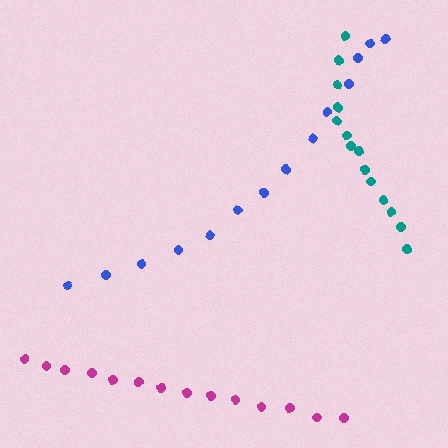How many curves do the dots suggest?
There are 3 distinct paths.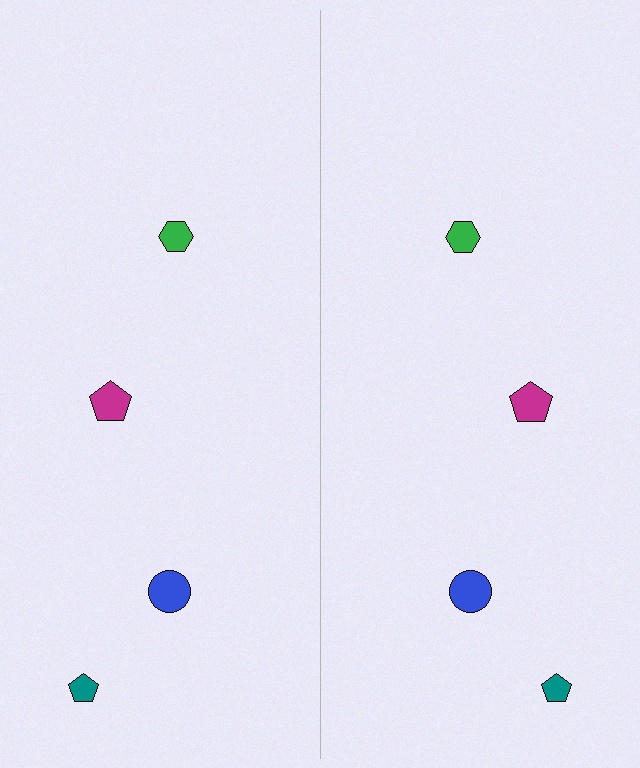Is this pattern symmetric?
Yes, this pattern has bilateral (reflection) symmetry.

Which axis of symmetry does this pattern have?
The pattern has a vertical axis of symmetry running through the center of the image.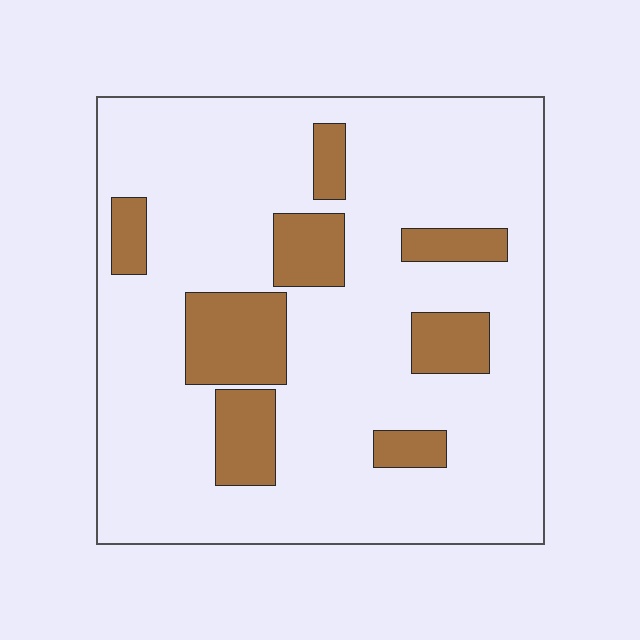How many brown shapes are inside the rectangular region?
8.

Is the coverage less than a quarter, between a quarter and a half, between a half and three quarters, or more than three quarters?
Less than a quarter.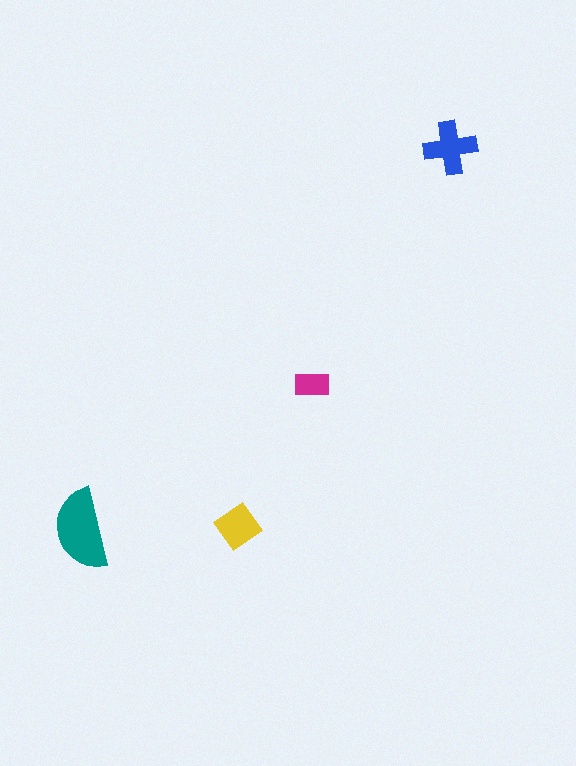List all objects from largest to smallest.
The teal semicircle, the blue cross, the yellow diamond, the magenta rectangle.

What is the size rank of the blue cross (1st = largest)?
2nd.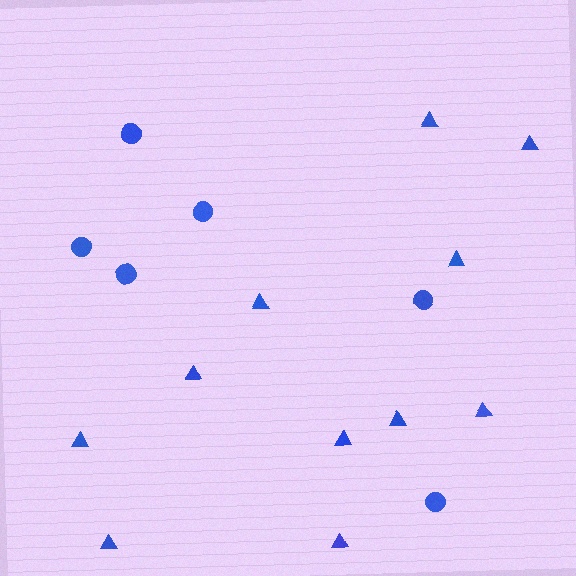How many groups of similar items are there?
There are 2 groups: one group of triangles (11) and one group of circles (6).